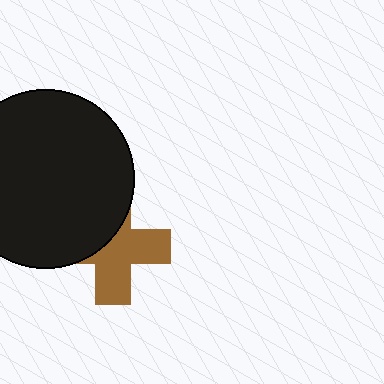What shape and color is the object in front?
The object in front is a black circle.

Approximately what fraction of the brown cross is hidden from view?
Roughly 43% of the brown cross is hidden behind the black circle.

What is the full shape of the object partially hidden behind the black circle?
The partially hidden object is a brown cross.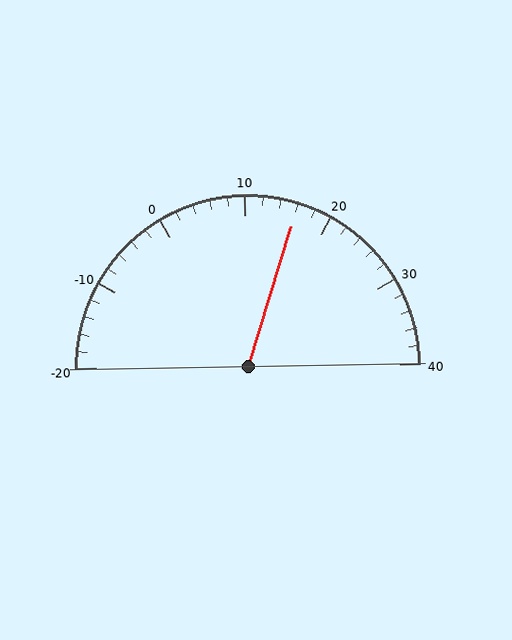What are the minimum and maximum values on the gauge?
The gauge ranges from -20 to 40.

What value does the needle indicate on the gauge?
The needle indicates approximately 16.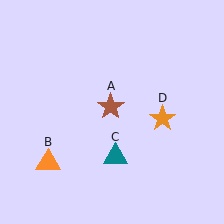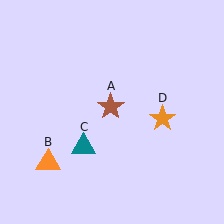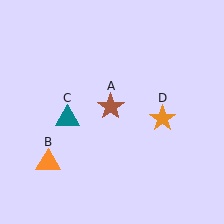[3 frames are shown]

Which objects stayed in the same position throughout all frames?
Brown star (object A) and orange triangle (object B) and orange star (object D) remained stationary.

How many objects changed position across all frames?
1 object changed position: teal triangle (object C).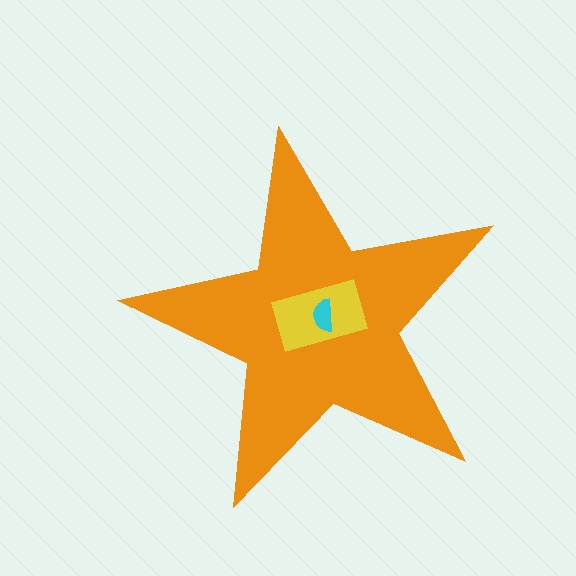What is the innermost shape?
The cyan semicircle.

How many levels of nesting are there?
3.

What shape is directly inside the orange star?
The yellow rectangle.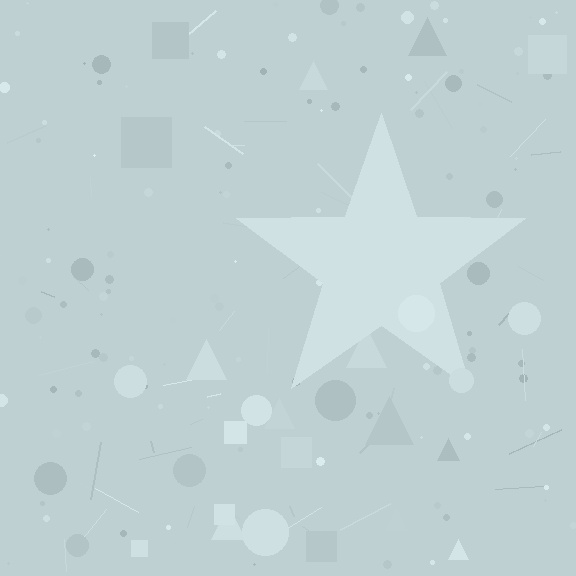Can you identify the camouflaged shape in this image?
The camouflaged shape is a star.